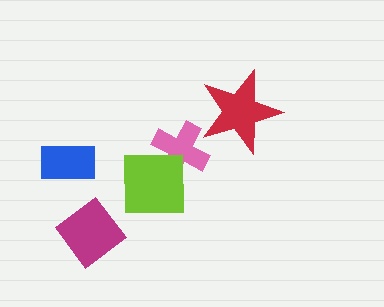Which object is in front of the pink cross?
The lime square is in front of the pink cross.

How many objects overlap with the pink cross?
1 object overlaps with the pink cross.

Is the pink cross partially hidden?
Yes, it is partially covered by another shape.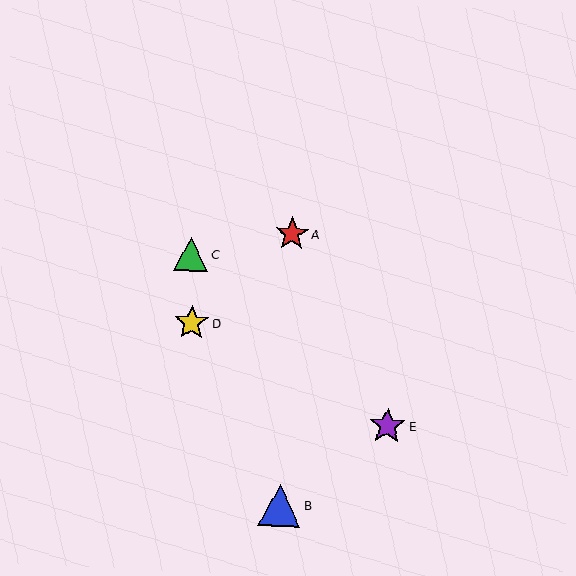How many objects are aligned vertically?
2 objects (A, B) are aligned vertically.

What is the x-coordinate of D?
Object D is at x≈192.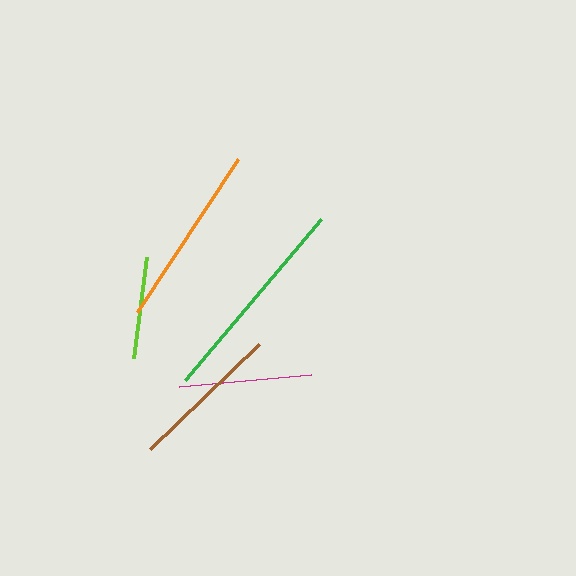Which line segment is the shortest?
The lime line is the shortest at approximately 102 pixels.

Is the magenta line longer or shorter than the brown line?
The brown line is longer than the magenta line.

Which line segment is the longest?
The green line is the longest at approximately 210 pixels.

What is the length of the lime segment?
The lime segment is approximately 102 pixels long.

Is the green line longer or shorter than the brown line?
The green line is longer than the brown line.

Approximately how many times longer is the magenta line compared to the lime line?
The magenta line is approximately 1.3 times the length of the lime line.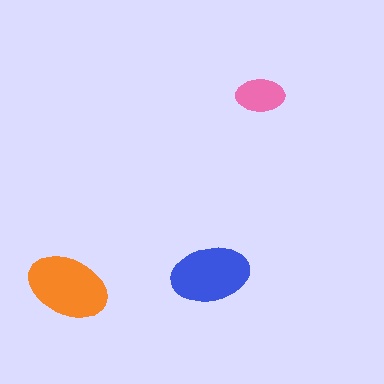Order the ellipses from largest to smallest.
the orange one, the blue one, the pink one.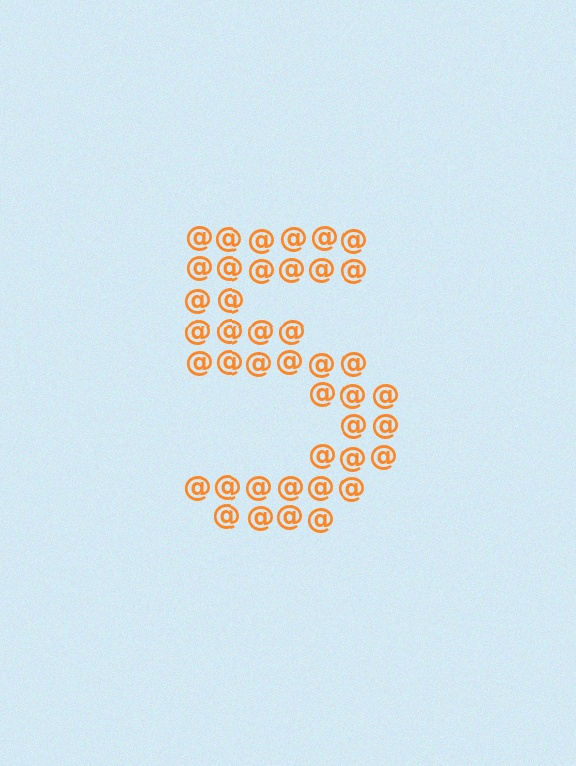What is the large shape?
The large shape is the digit 5.